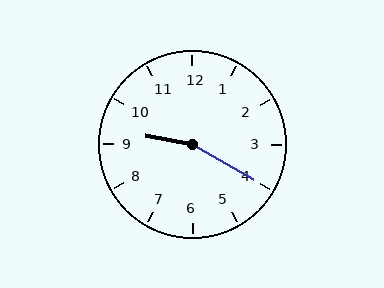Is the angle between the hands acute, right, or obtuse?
It is obtuse.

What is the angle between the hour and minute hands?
Approximately 160 degrees.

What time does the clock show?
9:20.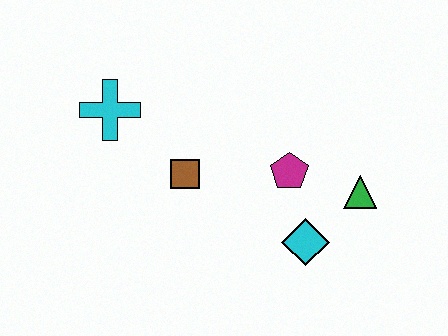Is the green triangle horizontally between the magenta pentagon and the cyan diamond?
No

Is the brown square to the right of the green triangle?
No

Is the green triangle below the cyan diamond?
No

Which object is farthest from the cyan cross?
The green triangle is farthest from the cyan cross.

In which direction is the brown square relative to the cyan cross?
The brown square is to the right of the cyan cross.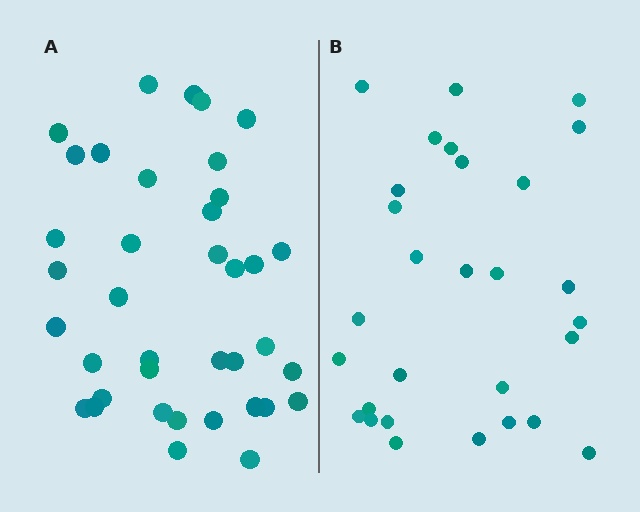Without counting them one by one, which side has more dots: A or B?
Region A (the left region) has more dots.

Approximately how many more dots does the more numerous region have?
Region A has roughly 8 or so more dots than region B.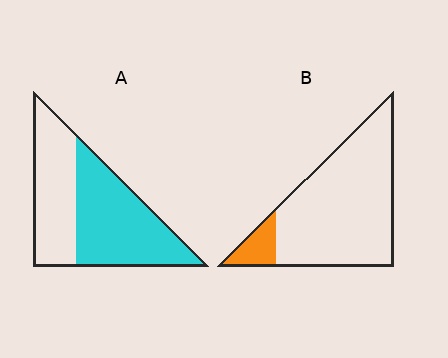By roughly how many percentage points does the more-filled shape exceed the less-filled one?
By roughly 45 percentage points (A over B).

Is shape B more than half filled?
No.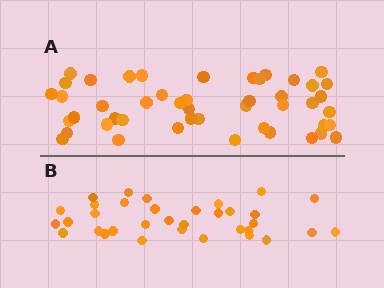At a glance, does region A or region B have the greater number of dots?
Region A (the top region) has more dots.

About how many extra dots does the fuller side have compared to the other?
Region A has approximately 15 more dots than region B.